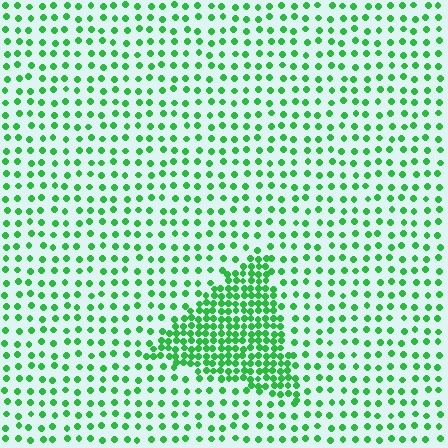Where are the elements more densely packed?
The elements are more densely packed inside the triangle boundary.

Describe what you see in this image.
The image contains small green elements arranged at two different densities. A triangle-shaped region is visible where the elements are more densely packed than the surrounding area.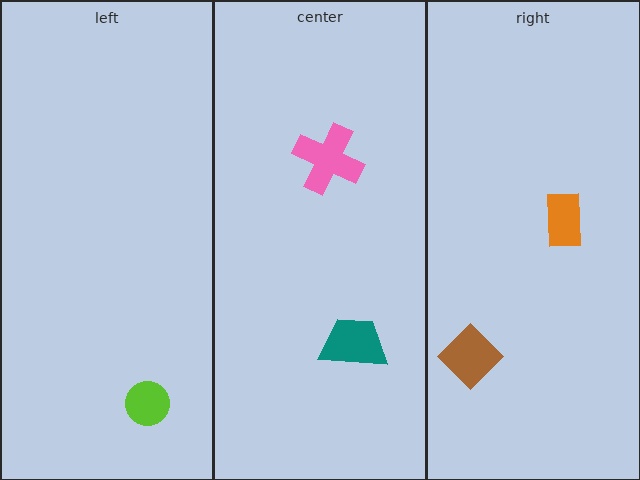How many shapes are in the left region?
1.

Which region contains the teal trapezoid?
The center region.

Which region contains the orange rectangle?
The right region.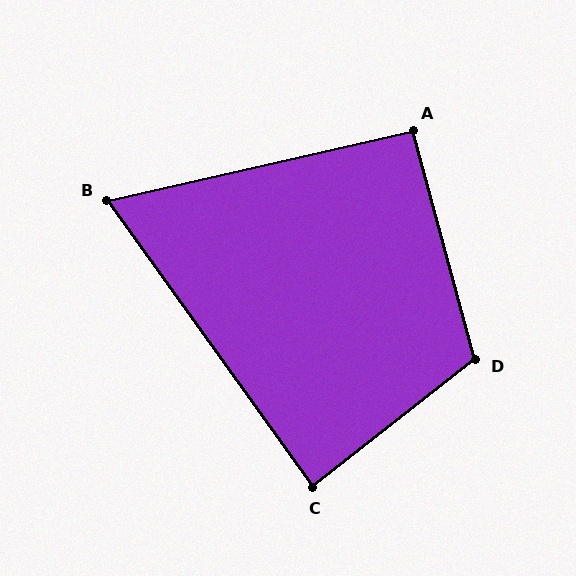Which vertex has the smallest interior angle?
B, at approximately 67 degrees.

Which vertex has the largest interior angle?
D, at approximately 113 degrees.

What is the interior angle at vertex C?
Approximately 88 degrees (approximately right).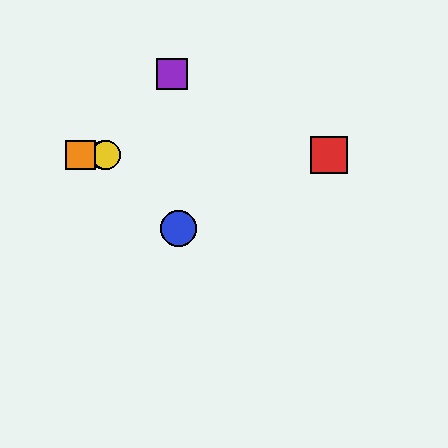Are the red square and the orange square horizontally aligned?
Yes, both are at y≈155.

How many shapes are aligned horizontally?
4 shapes (the red square, the green circle, the yellow circle, the orange square) are aligned horizontally.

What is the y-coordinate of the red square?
The red square is at y≈155.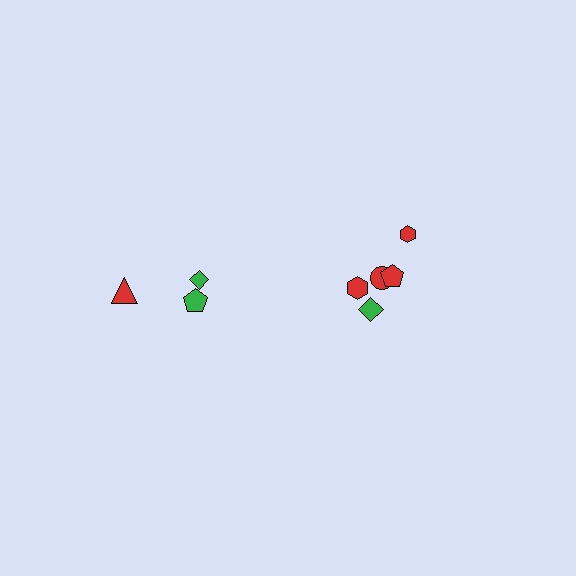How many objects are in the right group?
There are 5 objects.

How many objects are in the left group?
There are 3 objects.